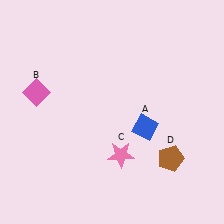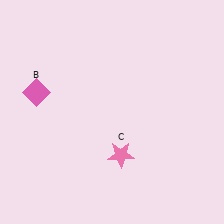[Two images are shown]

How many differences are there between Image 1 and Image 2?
There are 2 differences between the two images.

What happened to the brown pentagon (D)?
The brown pentagon (D) was removed in Image 2. It was in the bottom-right area of Image 1.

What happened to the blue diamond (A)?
The blue diamond (A) was removed in Image 2. It was in the bottom-right area of Image 1.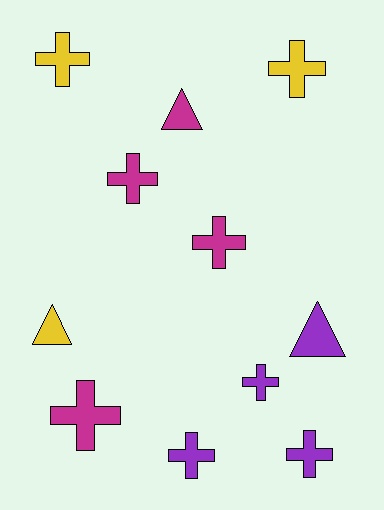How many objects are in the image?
There are 11 objects.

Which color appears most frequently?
Purple, with 4 objects.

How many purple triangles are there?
There is 1 purple triangle.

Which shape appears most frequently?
Cross, with 8 objects.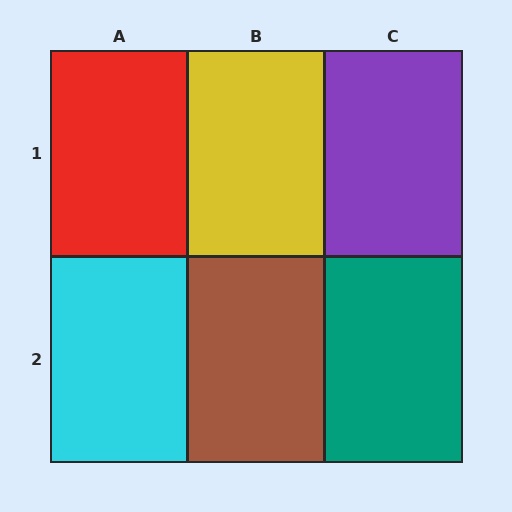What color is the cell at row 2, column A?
Cyan.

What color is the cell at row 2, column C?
Teal.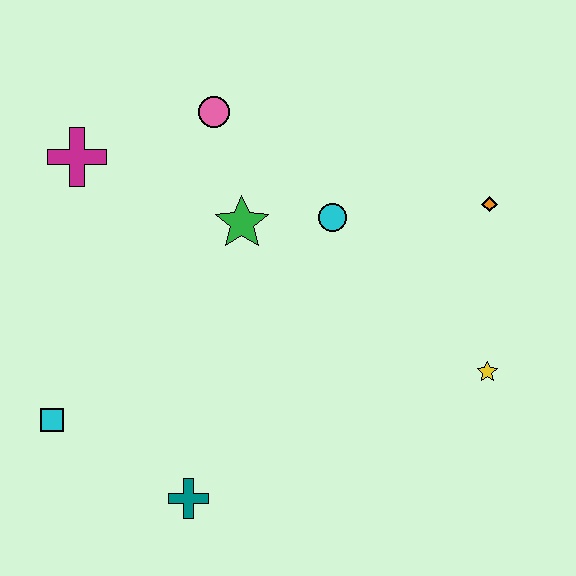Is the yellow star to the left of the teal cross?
No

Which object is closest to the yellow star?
The orange diamond is closest to the yellow star.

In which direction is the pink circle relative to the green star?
The pink circle is above the green star.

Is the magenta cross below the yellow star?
No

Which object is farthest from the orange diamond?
The cyan square is farthest from the orange diamond.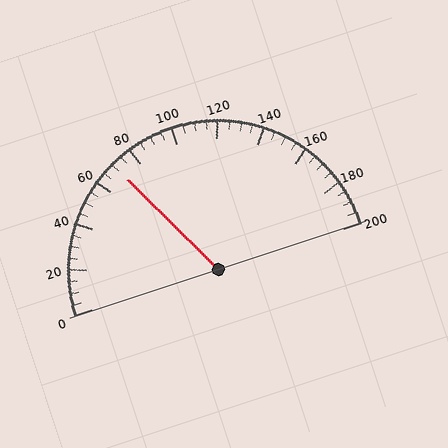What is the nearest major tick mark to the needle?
The nearest major tick mark is 80.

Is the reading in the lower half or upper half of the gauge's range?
The reading is in the lower half of the range (0 to 200).